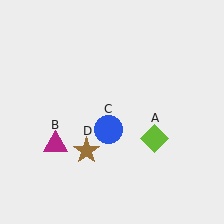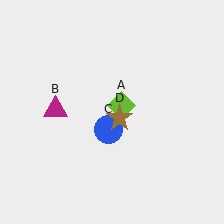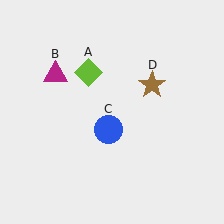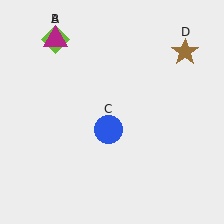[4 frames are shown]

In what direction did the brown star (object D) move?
The brown star (object D) moved up and to the right.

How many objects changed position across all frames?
3 objects changed position: lime diamond (object A), magenta triangle (object B), brown star (object D).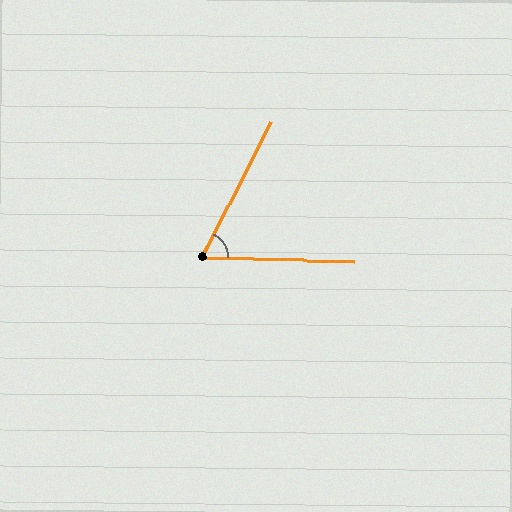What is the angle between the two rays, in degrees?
Approximately 64 degrees.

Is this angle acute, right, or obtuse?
It is acute.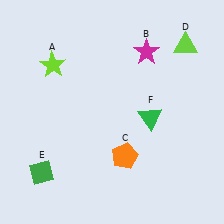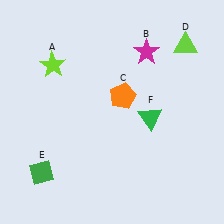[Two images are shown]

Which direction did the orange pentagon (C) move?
The orange pentagon (C) moved up.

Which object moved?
The orange pentagon (C) moved up.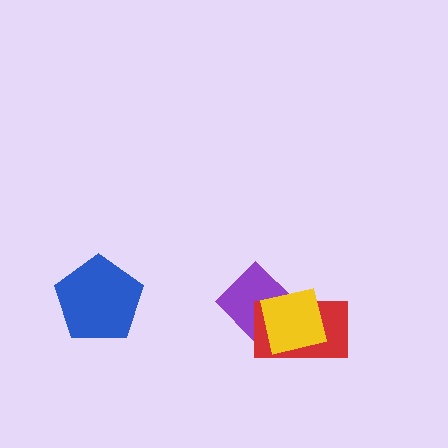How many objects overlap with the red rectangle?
2 objects overlap with the red rectangle.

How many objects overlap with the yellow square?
2 objects overlap with the yellow square.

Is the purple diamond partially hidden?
Yes, it is partially covered by another shape.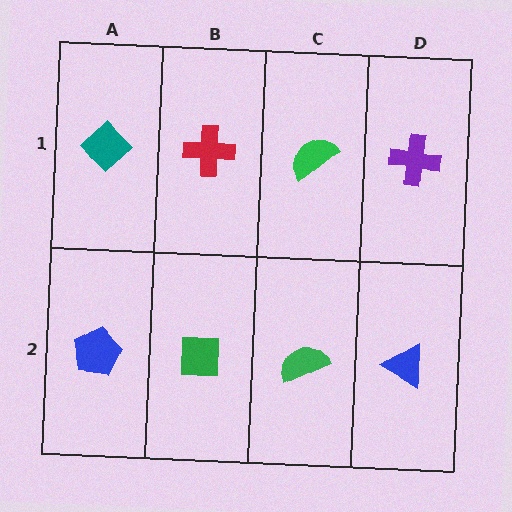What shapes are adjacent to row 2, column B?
A red cross (row 1, column B), a blue pentagon (row 2, column A), a green semicircle (row 2, column C).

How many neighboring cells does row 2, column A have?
2.